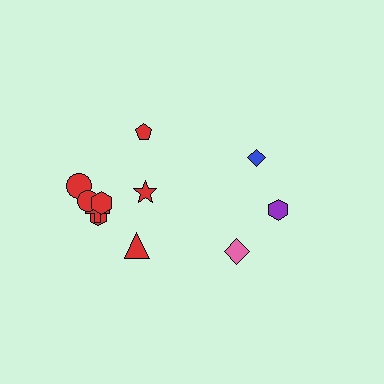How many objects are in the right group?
There are 3 objects.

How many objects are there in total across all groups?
There are 11 objects.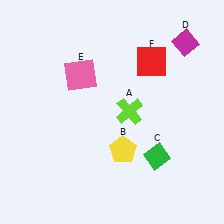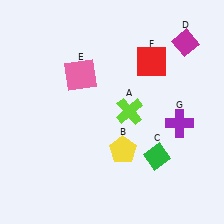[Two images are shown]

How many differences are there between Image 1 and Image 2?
There is 1 difference between the two images.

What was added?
A purple cross (G) was added in Image 2.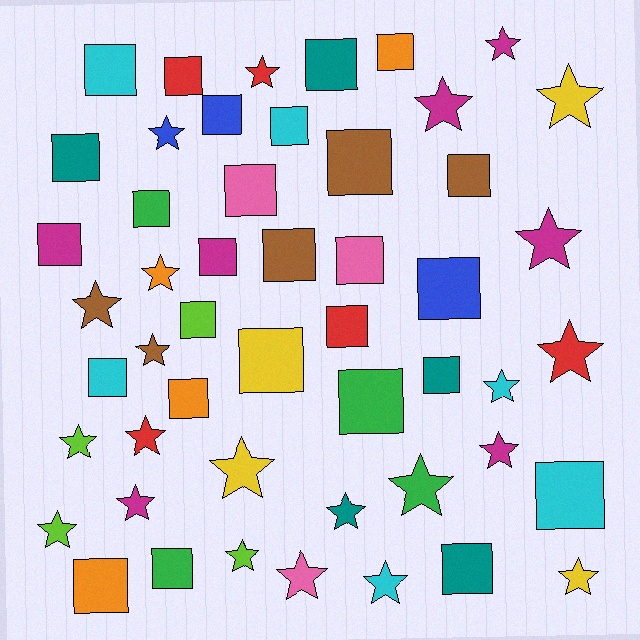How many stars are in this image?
There are 23 stars.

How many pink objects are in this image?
There are 3 pink objects.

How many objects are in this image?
There are 50 objects.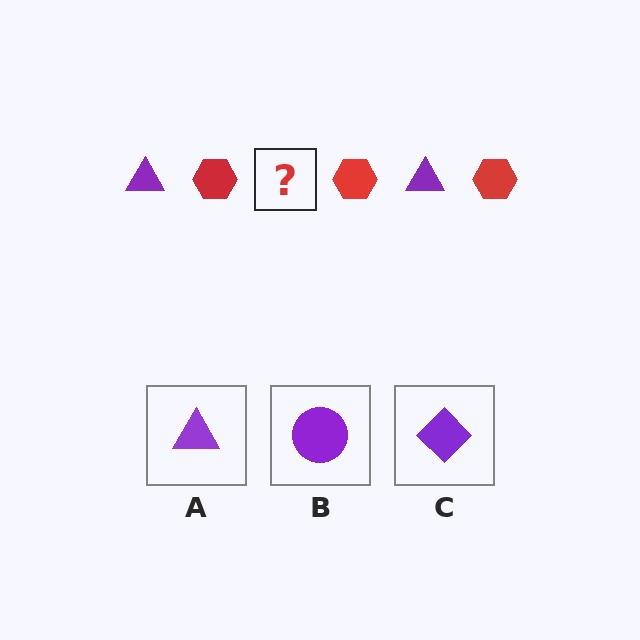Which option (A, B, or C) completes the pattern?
A.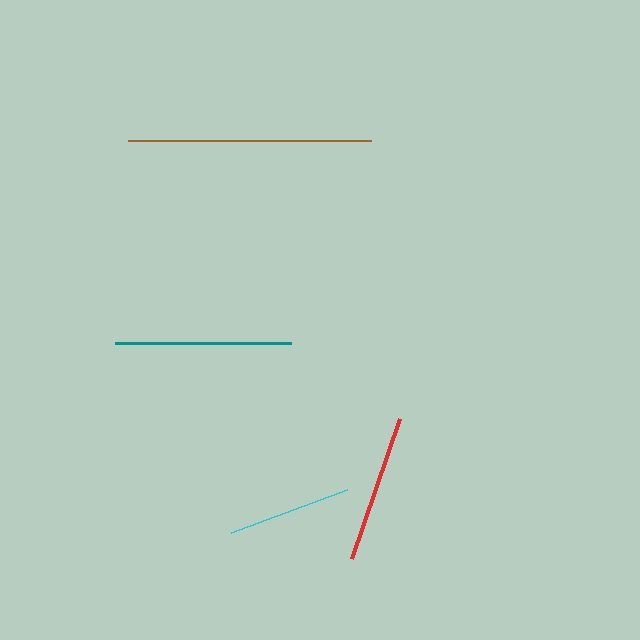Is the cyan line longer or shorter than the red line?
The red line is longer than the cyan line.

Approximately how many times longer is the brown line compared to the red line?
The brown line is approximately 1.6 times the length of the red line.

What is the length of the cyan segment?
The cyan segment is approximately 124 pixels long.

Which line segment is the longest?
The brown line is the longest at approximately 243 pixels.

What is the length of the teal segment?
The teal segment is approximately 176 pixels long.